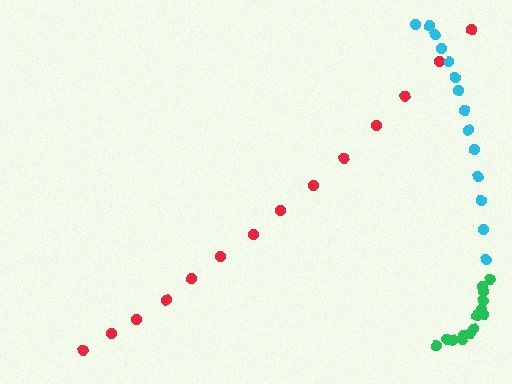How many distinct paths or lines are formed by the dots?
There are 3 distinct paths.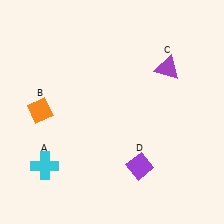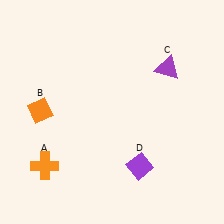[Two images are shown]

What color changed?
The cross (A) changed from cyan in Image 1 to orange in Image 2.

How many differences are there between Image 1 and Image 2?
There is 1 difference between the two images.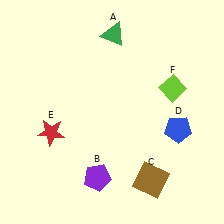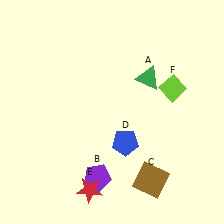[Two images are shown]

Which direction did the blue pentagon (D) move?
The blue pentagon (D) moved left.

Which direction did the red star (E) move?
The red star (E) moved down.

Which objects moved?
The objects that moved are: the green triangle (A), the blue pentagon (D), the red star (E).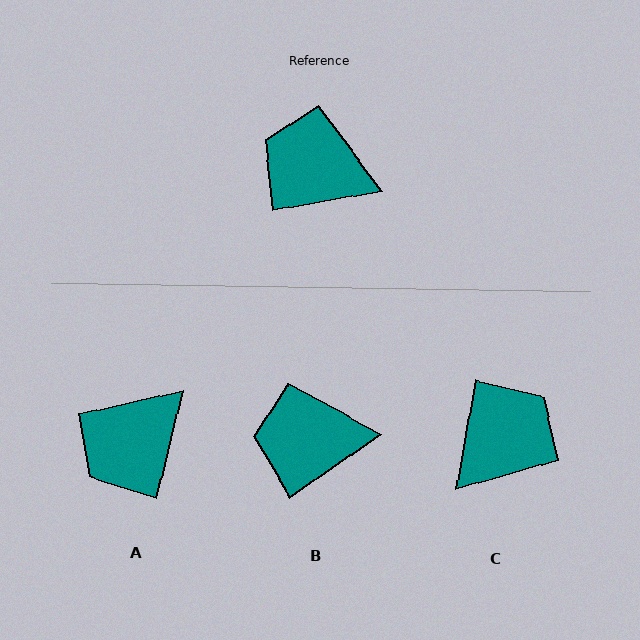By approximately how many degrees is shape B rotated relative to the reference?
Approximately 25 degrees counter-clockwise.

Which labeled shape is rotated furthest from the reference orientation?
C, about 110 degrees away.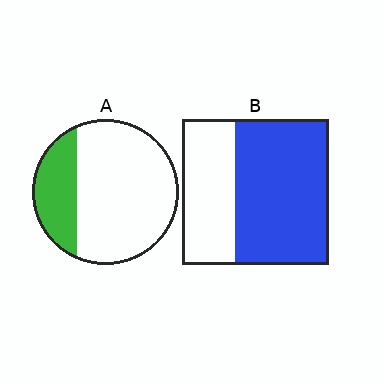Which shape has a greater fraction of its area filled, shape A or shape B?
Shape B.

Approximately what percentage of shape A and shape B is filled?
A is approximately 25% and B is approximately 65%.